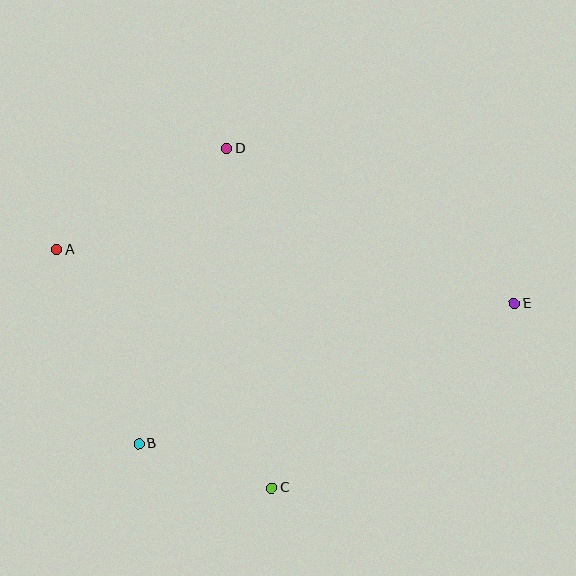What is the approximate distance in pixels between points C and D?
The distance between C and D is approximately 343 pixels.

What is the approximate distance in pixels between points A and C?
The distance between A and C is approximately 321 pixels.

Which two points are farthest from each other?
Points A and E are farthest from each other.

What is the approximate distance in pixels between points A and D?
The distance between A and D is approximately 198 pixels.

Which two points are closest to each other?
Points B and C are closest to each other.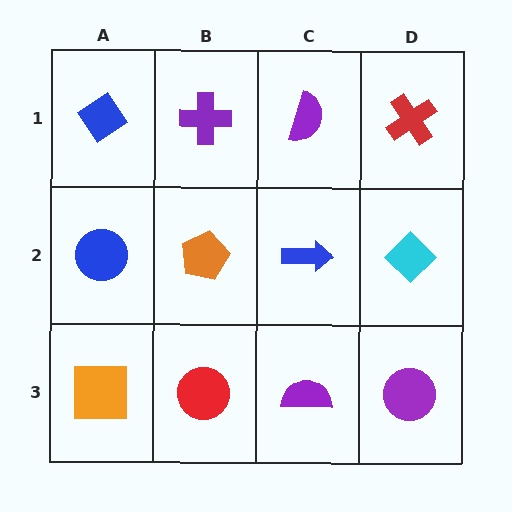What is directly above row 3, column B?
An orange pentagon.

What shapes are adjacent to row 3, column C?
A blue arrow (row 2, column C), a red circle (row 3, column B), a purple circle (row 3, column D).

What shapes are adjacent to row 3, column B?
An orange pentagon (row 2, column B), an orange square (row 3, column A), a purple semicircle (row 3, column C).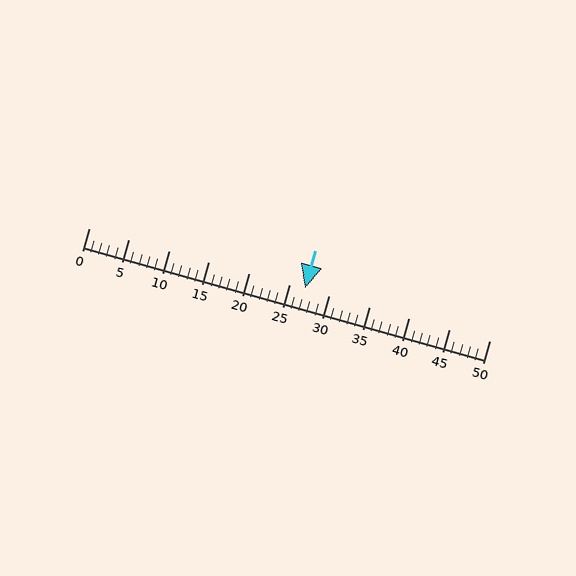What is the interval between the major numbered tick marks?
The major tick marks are spaced 5 units apart.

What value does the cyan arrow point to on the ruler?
The cyan arrow points to approximately 27.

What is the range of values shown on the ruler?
The ruler shows values from 0 to 50.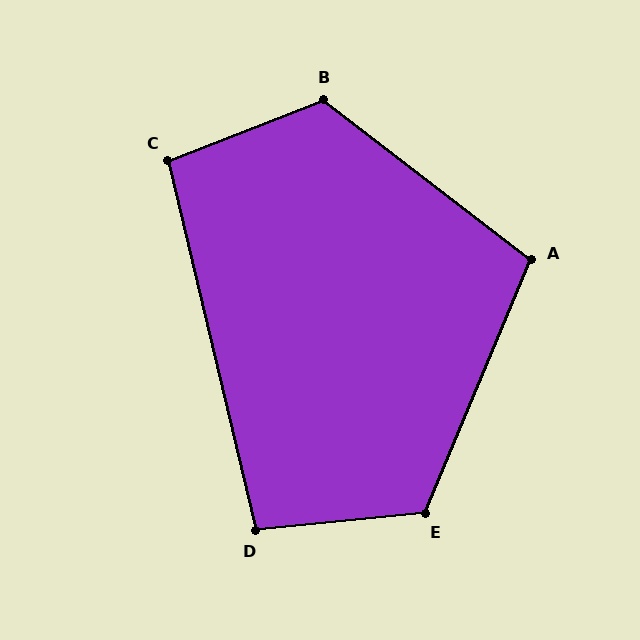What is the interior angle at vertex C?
Approximately 98 degrees (obtuse).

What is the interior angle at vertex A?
Approximately 105 degrees (obtuse).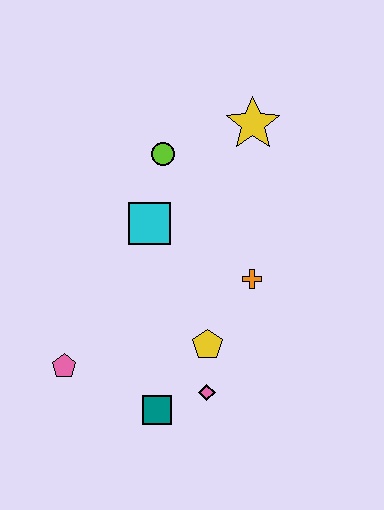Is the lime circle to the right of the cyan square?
Yes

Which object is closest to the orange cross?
The yellow pentagon is closest to the orange cross.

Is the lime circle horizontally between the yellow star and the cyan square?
Yes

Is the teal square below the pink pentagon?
Yes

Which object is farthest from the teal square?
The yellow star is farthest from the teal square.